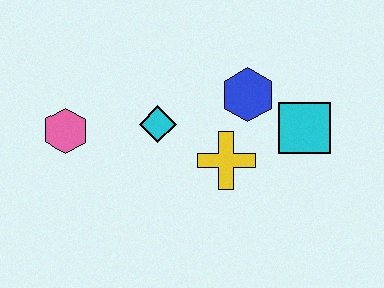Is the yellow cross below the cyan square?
Yes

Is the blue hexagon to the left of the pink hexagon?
No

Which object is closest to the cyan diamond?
The yellow cross is closest to the cyan diamond.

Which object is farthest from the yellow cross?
The pink hexagon is farthest from the yellow cross.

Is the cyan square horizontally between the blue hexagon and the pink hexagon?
No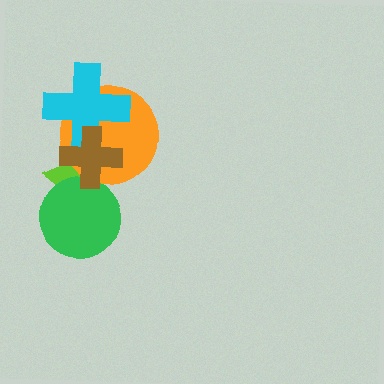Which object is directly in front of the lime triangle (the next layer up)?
The green circle is directly in front of the lime triangle.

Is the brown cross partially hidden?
No, no other shape covers it.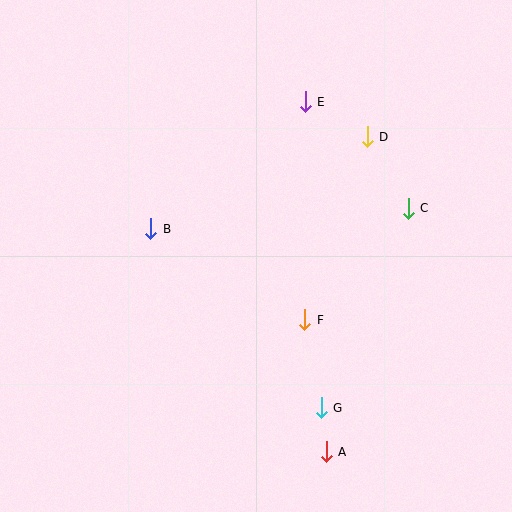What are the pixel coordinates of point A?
Point A is at (326, 452).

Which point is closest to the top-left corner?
Point B is closest to the top-left corner.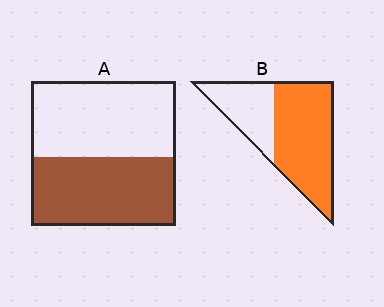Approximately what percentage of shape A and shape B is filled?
A is approximately 50% and B is approximately 65%.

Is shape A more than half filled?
Roughly half.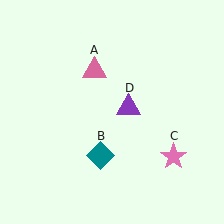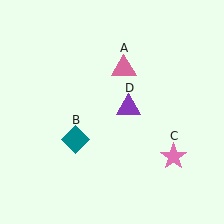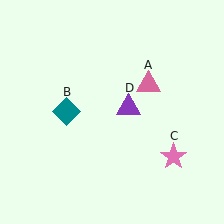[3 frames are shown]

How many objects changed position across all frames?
2 objects changed position: pink triangle (object A), teal diamond (object B).